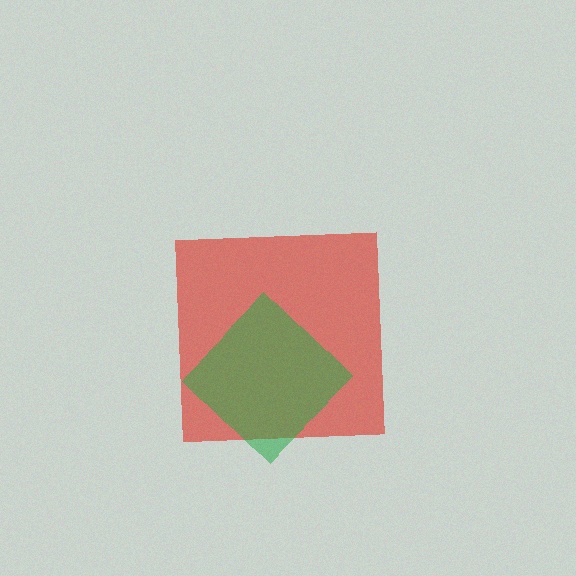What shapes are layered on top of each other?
The layered shapes are: a red square, a green diamond.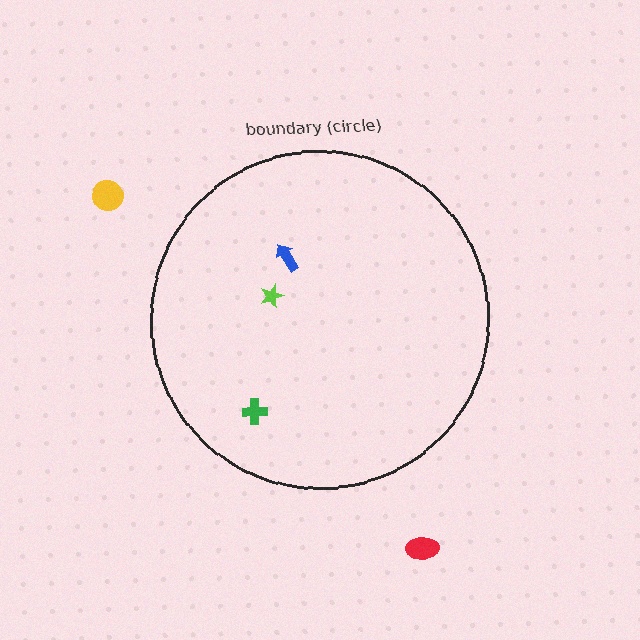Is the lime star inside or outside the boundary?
Inside.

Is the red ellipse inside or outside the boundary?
Outside.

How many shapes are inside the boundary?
3 inside, 2 outside.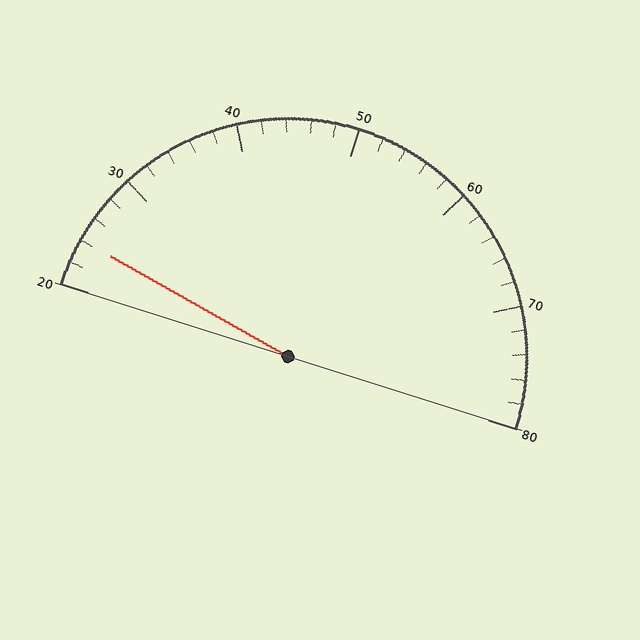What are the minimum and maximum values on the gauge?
The gauge ranges from 20 to 80.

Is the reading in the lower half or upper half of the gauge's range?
The reading is in the lower half of the range (20 to 80).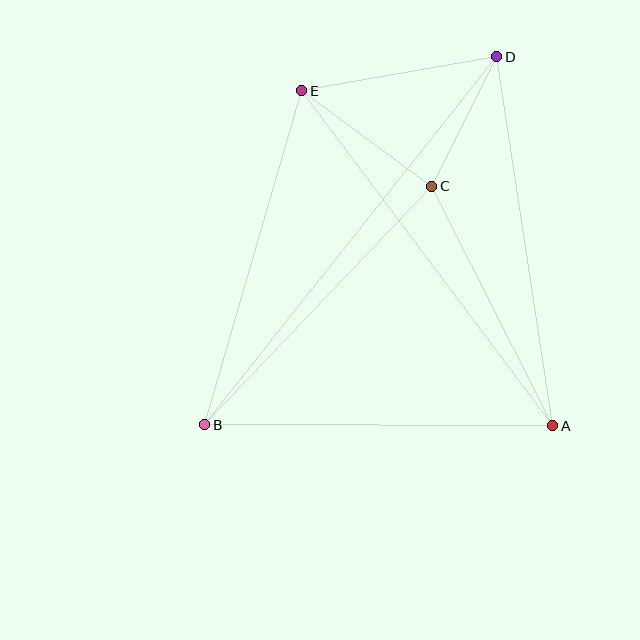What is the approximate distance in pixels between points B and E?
The distance between B and E is approximately 348 pixels.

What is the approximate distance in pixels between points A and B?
The distance between A and B is approximately 348 pixels.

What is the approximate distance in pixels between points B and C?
The distance between B and C is approximately 329 pixels.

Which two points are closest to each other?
Points C and D are closest to each other.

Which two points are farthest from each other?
Points B and D are farthest from each other.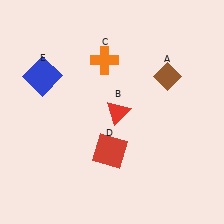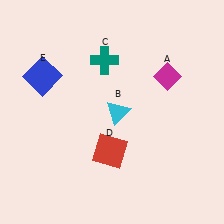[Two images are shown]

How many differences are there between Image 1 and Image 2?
There are 3 differences between the two images.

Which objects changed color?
A changed from brown to magenta. B changed from red to cyan. C changed from orange to teal.